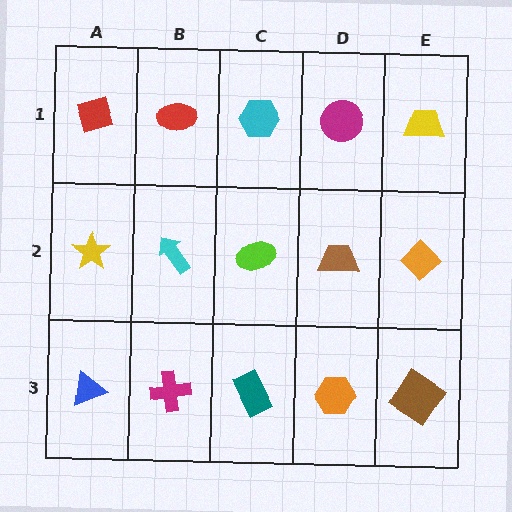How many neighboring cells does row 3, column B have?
3.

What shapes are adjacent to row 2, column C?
A cyan hexagon (row 1, column C), a teal rectangle (row 3, column C), a cyan arrow (row 2, column B), a brown trapezoid (row 2, column D).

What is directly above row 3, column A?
A yellow star.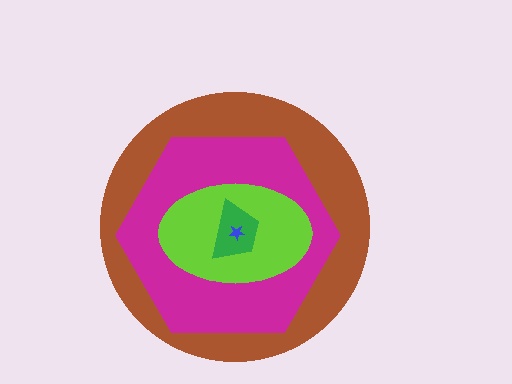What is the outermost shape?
The brown circle.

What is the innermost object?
The blue star.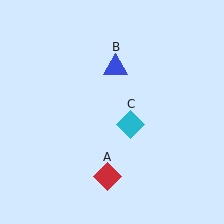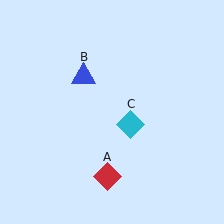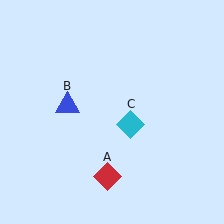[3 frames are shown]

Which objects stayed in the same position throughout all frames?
Red diamond (object A) and cyan diamond (object C) remained stationary.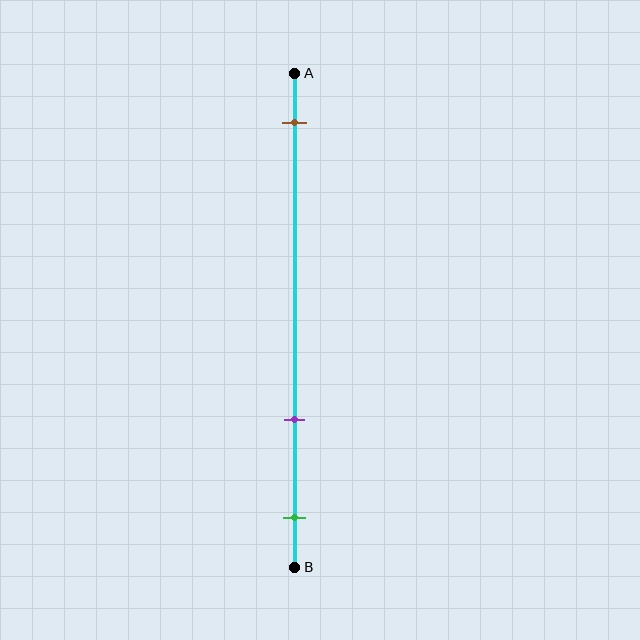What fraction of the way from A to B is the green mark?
The green mark is approximately 90% (0.9) of the way from A to B.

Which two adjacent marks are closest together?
The purple and green marks are the closest adjacent pair.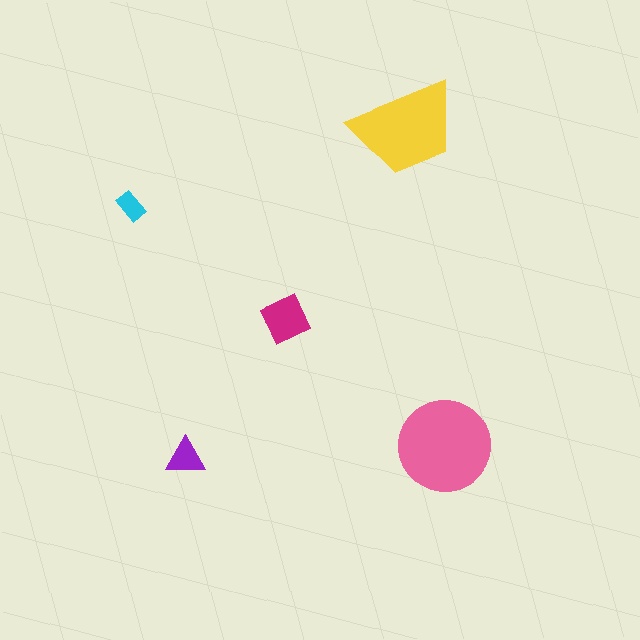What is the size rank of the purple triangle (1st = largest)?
4th.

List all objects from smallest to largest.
The cyan rectangle, the purple triangle, the magenta square, the yellow trapezoid, the pink circle.